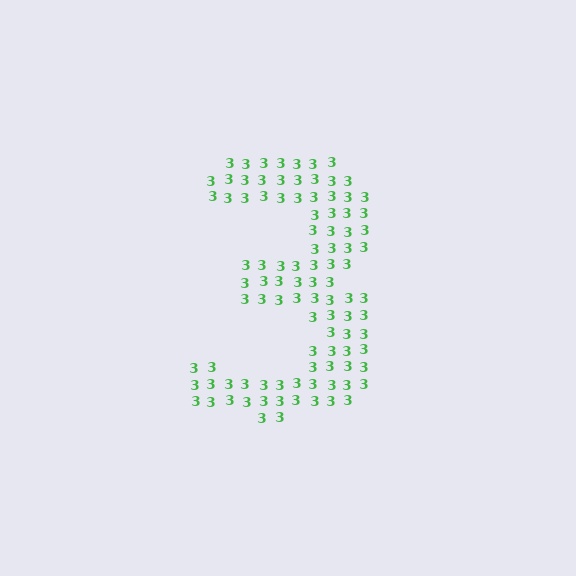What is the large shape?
The large shape is the digit 3.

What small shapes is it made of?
It is made of small digit 3's.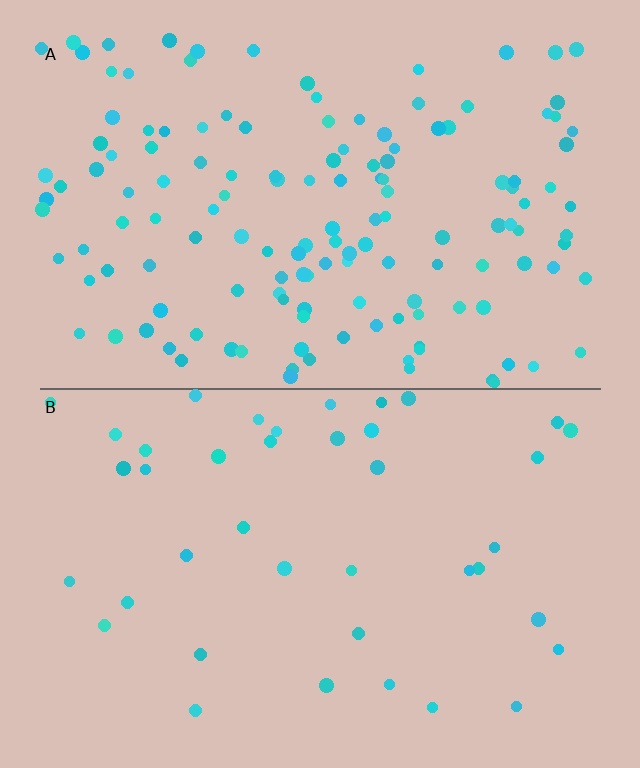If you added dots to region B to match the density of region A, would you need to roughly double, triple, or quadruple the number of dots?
Approximately quadruple.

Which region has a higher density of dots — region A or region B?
A (the top).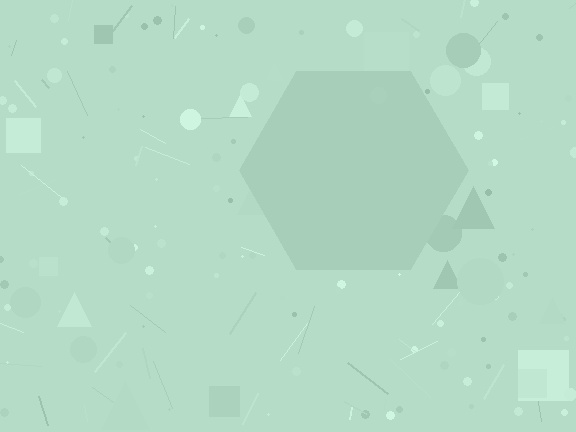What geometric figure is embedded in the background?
A hexagon is embedded in the background.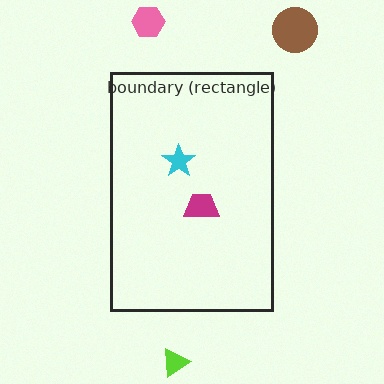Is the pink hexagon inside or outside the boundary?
Outside.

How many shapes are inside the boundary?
2 inside, 3 outside.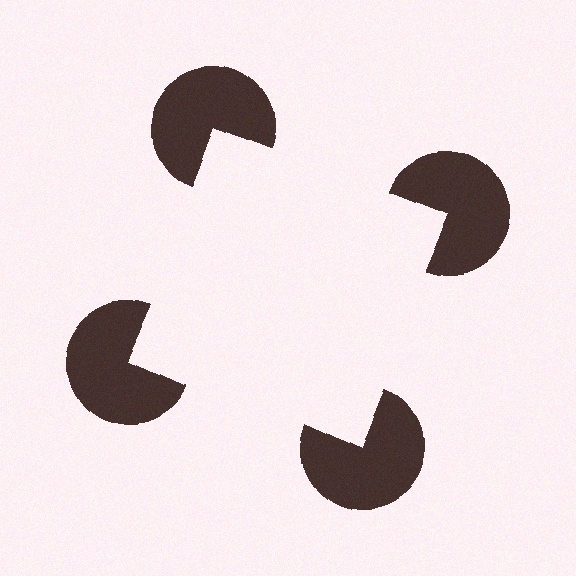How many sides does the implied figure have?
4 sides.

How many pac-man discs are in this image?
There are 4 — one at each vertex of the illusory square.